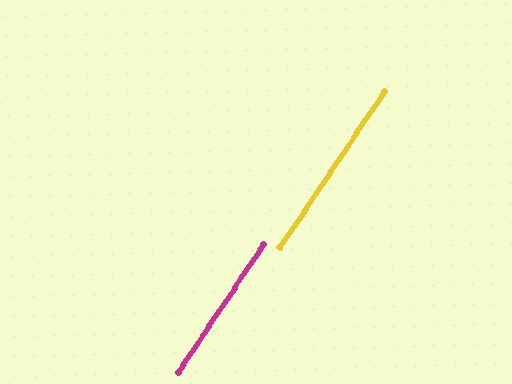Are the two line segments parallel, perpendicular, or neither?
Parallel — their directions differ by only 0.1°.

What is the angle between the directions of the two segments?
Approximately 0 degrees.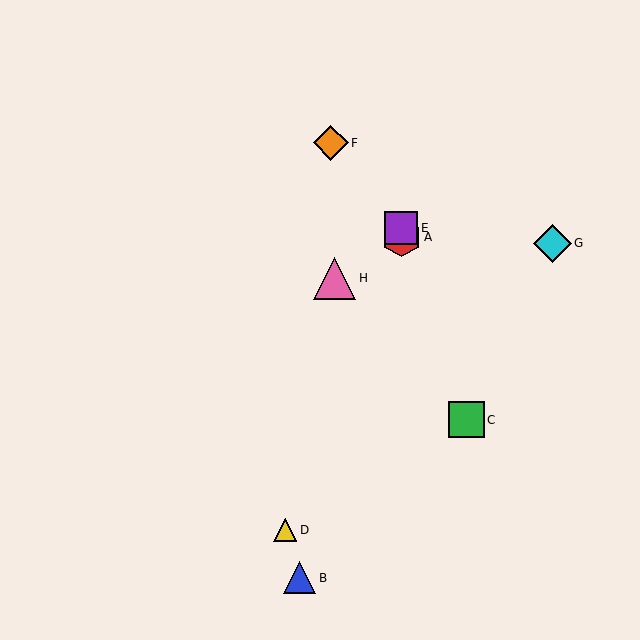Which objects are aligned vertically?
Objects A, E are aligned vertically.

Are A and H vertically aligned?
No, A is at x≈401 and H is at x≈335.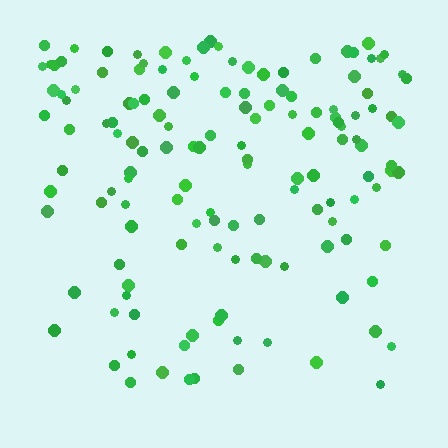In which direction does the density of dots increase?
From bottom to top, with the top side densest.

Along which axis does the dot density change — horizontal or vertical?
Vertical.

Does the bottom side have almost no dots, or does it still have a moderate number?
Still a moderate number, just noticeably fewer than the top.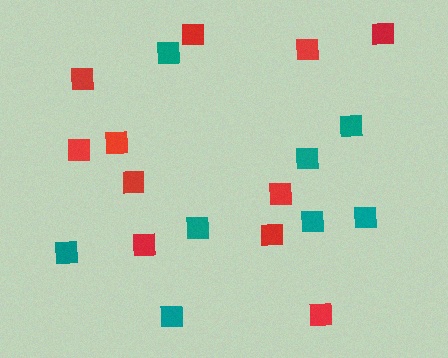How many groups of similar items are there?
There are 2 groups: one group of red squares (11) and one group of teal squares (8).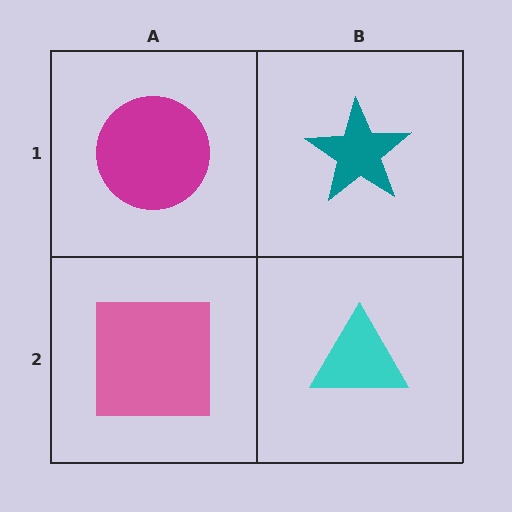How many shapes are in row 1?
2 shapes.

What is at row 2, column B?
A cyan triangle.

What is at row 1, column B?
A teal star.